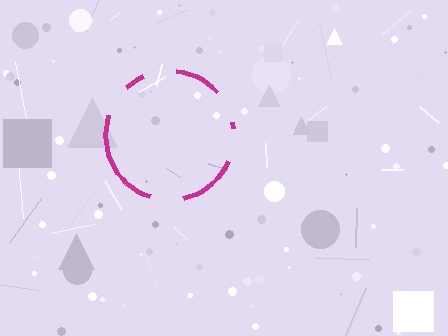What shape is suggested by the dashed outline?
The dashed outline suggests a circle.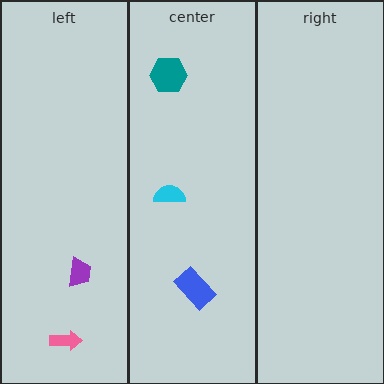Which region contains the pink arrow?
The left region.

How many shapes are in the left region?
2.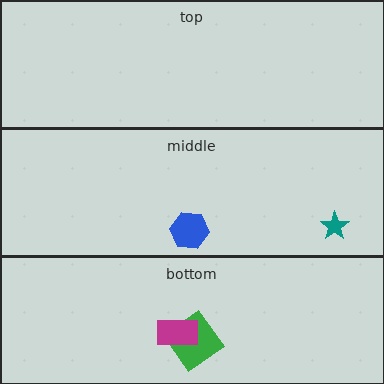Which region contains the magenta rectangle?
The bottom region.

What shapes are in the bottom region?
The green diamond, the magenta rectangle.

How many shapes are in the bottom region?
2.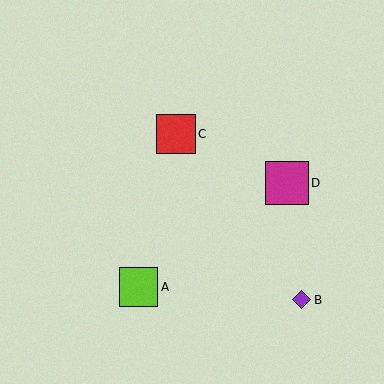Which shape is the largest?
The magenta square (labeled D) is the largest.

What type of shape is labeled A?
Shape A is a lime square.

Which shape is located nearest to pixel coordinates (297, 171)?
The magenta square (labeled D) at (287, 183) is nearest to that location.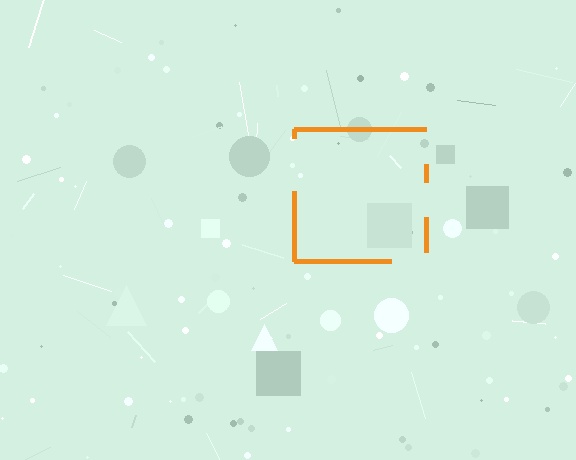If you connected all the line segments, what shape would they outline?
They would outline a square.